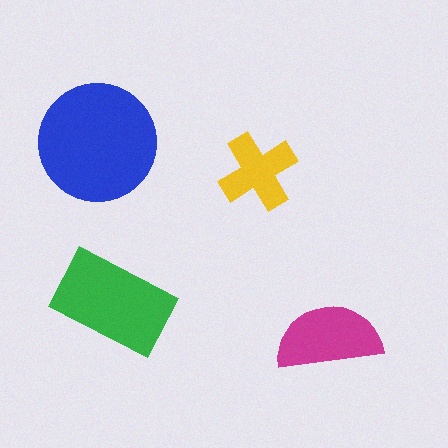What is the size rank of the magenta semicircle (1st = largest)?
3rd.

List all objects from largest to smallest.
The blue circle, the green rectangle, the magenta semicircle, the yellow cross.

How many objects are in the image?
There are 4 objects in the image.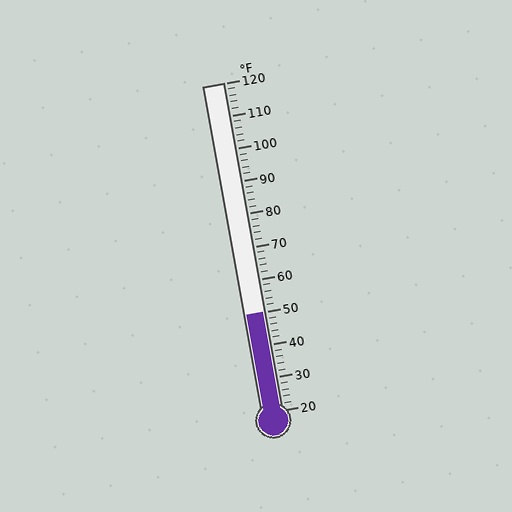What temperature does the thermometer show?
The thermometer shows approximately 50°F.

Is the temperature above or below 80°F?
The temperature is below 80°F.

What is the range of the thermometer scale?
The thermometer scale ranges from 20°F to 120°F.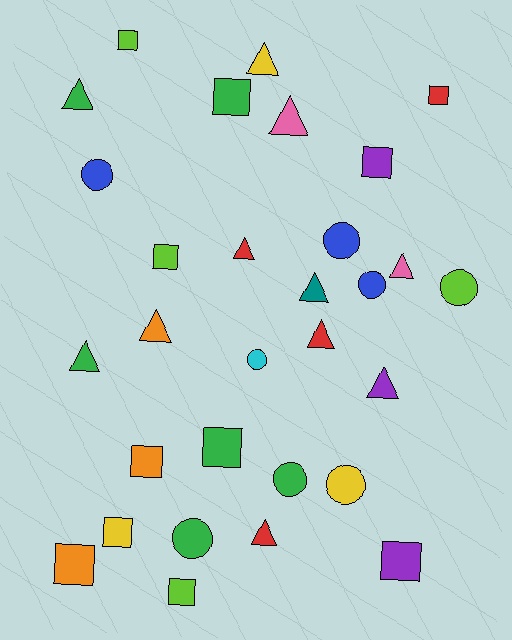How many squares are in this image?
There are 11 squares.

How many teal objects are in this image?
There is 1 teal object.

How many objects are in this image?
There are 30 objects.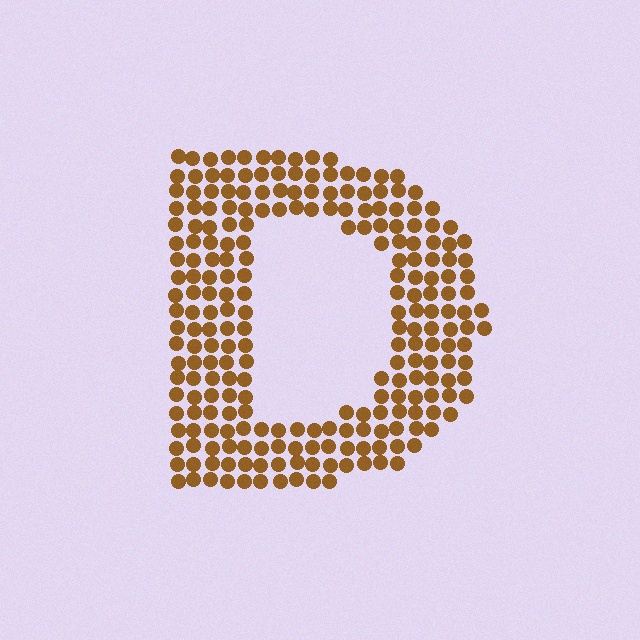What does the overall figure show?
The overall figure shows the letter D.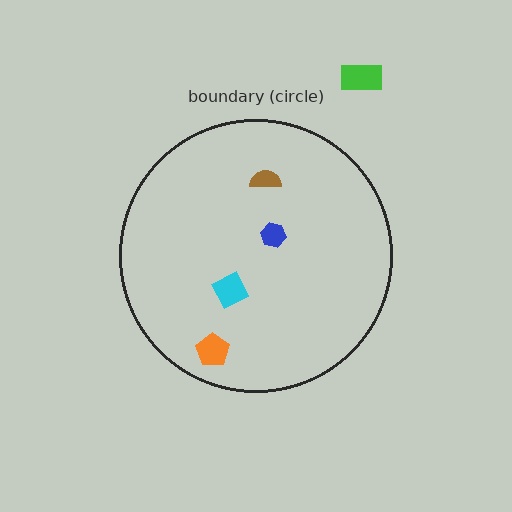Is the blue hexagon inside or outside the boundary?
Inside.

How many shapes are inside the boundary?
4 inside, 1 outside.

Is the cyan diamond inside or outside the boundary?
Inside.